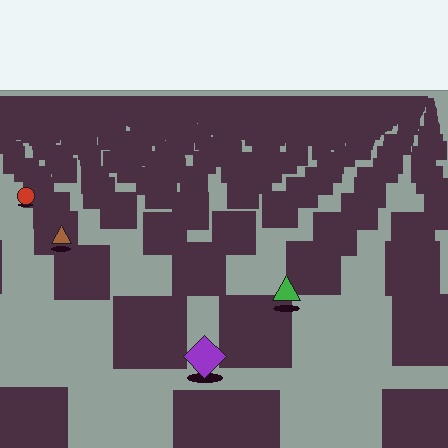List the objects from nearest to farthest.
From nearest to farthest: the purple diamond, the green triangle, the brown triangle, the red circle.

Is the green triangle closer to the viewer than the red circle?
Yes. The green triangle is closer — you can tell from the texture gradient: the ground texture is coarser near it.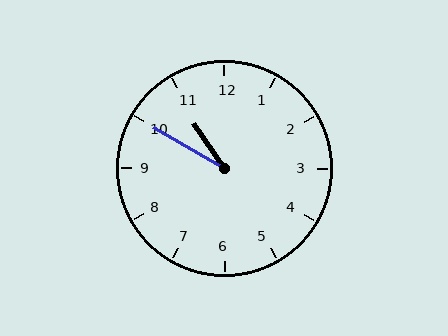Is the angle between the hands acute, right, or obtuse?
It is acute.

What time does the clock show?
10:50.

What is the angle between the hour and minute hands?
Approximately 25 degrees.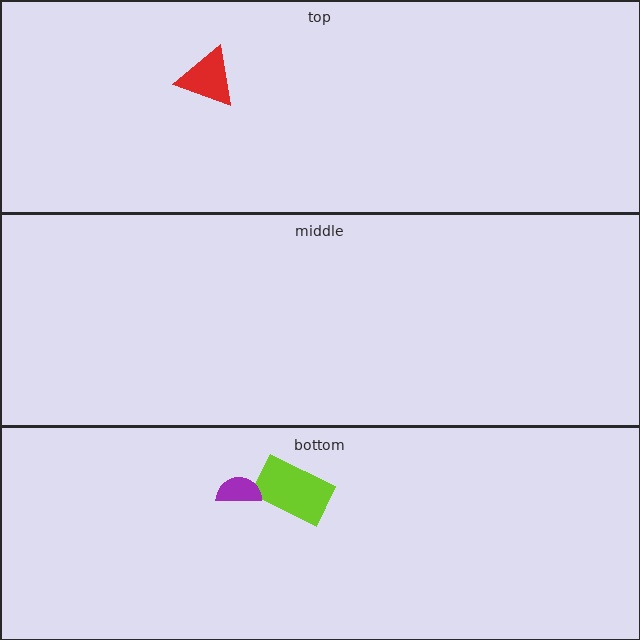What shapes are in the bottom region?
The lime rectangle, the purple semicircle.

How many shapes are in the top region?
1.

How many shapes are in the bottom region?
2.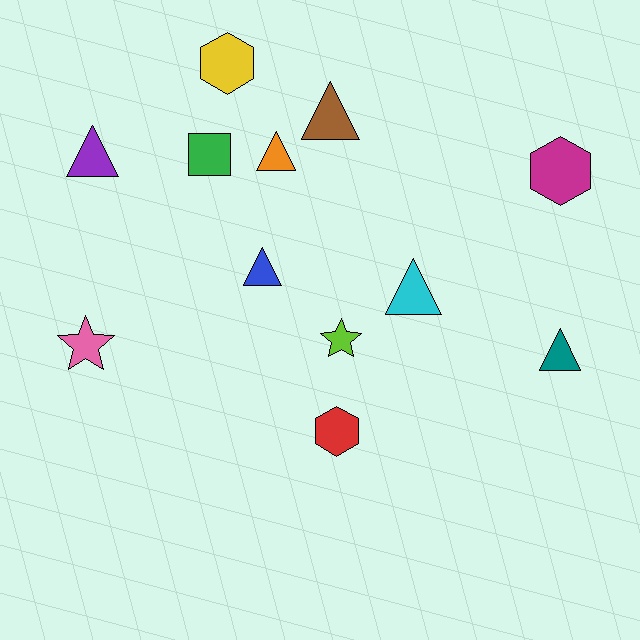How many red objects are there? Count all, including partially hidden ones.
There is 1 red object.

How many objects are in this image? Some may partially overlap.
There are 12 objects.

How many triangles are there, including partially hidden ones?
There are 6 triangles.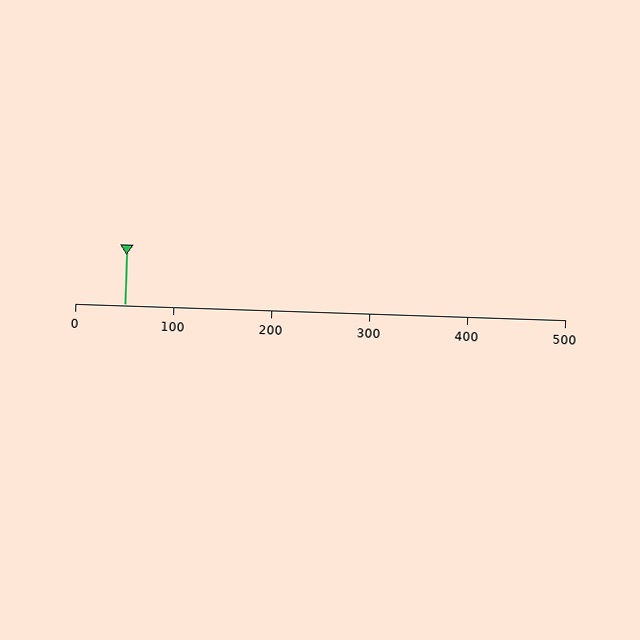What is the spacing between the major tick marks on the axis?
The major ticks are spaced 100 apart.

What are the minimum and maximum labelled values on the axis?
The axis runs from 0 to 500.